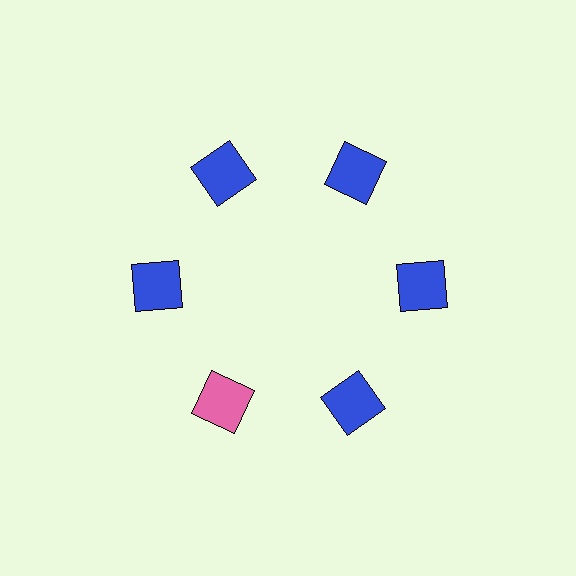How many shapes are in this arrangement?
There are 6 shapes arranged in a ring pattern.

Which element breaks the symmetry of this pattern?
The pink square at roughly the 7 o'clock position breaks the symmetry. All other shapes are blue squares.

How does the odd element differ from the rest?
It has a different color: pink instead of blue.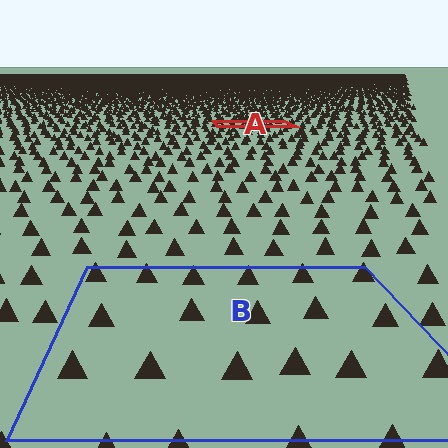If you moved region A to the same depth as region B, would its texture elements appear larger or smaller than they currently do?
They would appear larger. At a closer depth, the same texture elements are projected at a bigger on-screen size.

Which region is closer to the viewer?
Region B is closer. The texture elements there are larger and more spread out.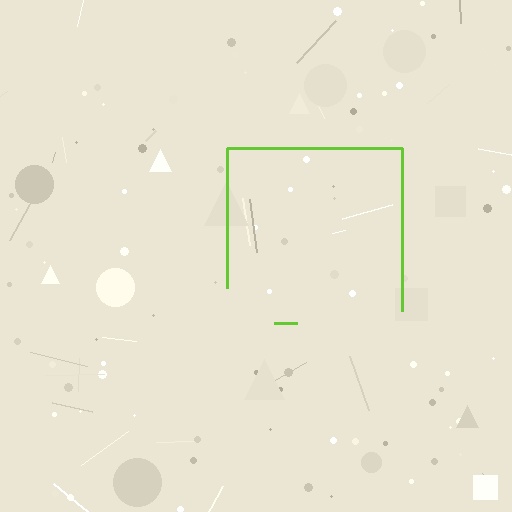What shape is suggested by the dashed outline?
The dashed outline suggests a square.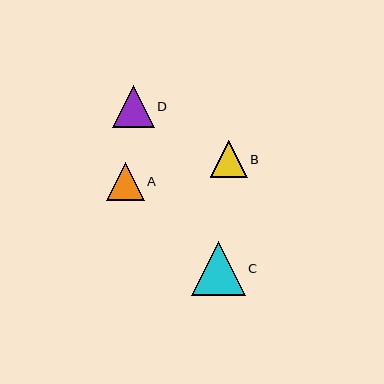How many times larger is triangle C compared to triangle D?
Triangle C is approximately 1.3 times the size of triangle D.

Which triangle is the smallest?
Triangle B is the smallest with a size of approximately 37 pixels.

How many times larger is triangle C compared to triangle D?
Triangle C is approximately 1.3 times the size of triangle D.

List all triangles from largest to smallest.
From largest to smallest: C, D, A, B.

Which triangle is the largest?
Triangle C is the largest with a size of approximately 53 pixels.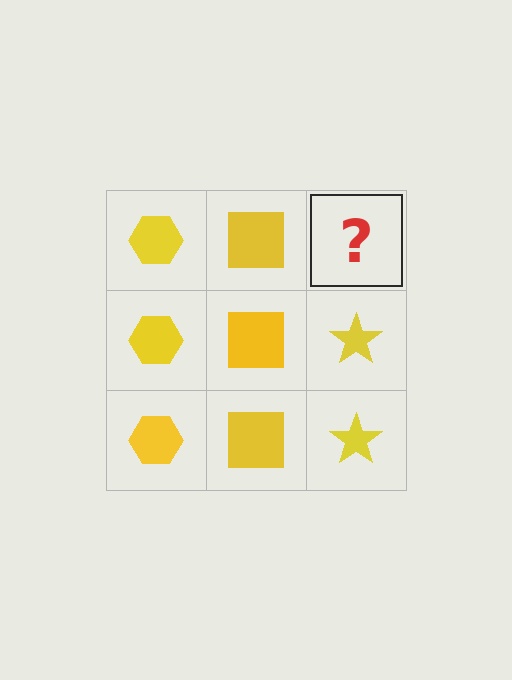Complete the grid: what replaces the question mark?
The question mark should be replaced with a yellow star.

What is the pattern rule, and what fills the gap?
The rule is that each column has a consistent shape. The gap should be filled with a yellow star.